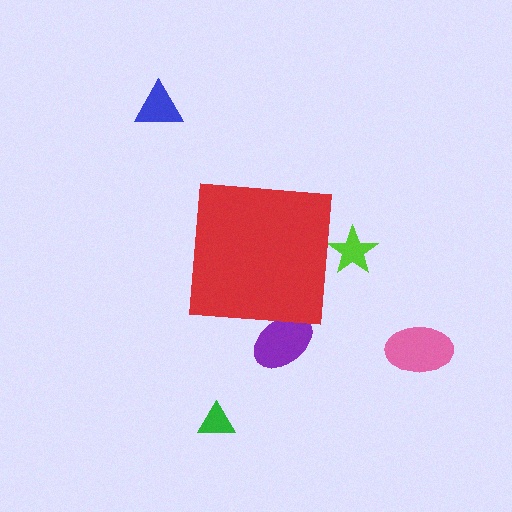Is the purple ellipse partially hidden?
Yes, the purple ellipse is partially hidden behind the red square.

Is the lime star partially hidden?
Yes, the lime star is partially hidden behind the red square.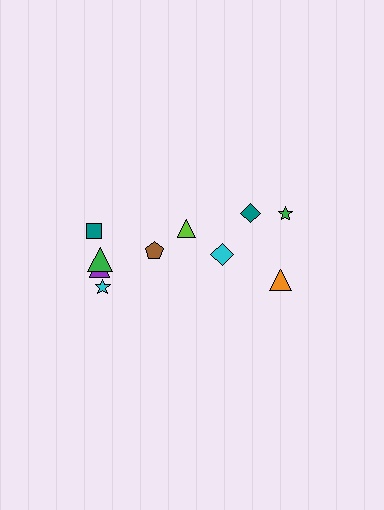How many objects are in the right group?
There are 4 objects.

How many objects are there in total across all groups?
There are 10 objects.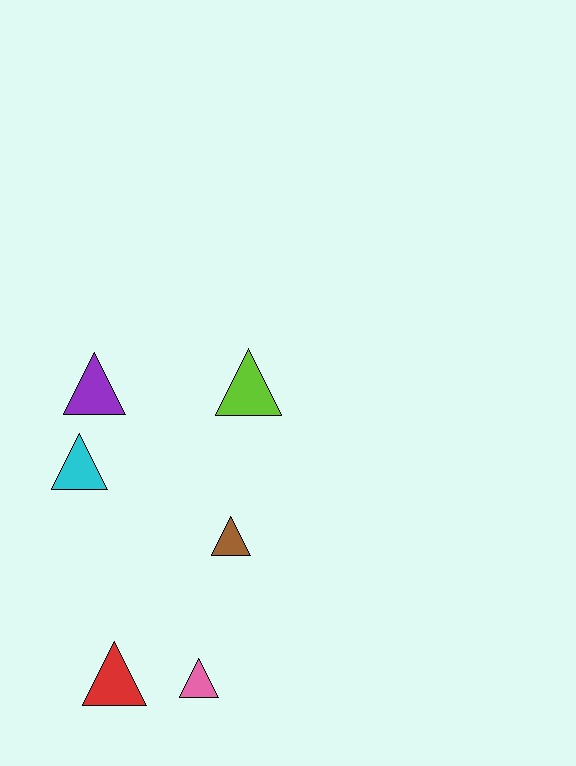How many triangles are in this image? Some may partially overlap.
There are 6 triangles.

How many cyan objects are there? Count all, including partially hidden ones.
There is 1 cyan object.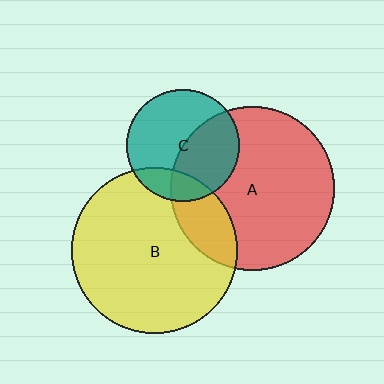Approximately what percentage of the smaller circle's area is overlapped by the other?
Approximately 45%.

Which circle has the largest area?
Circle B (yellow).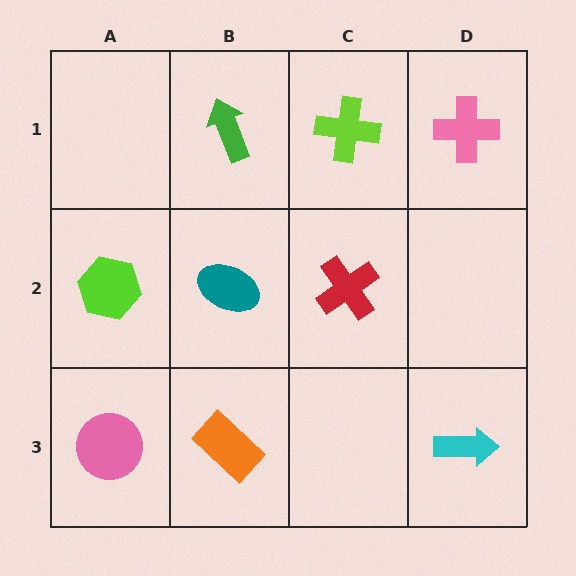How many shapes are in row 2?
3 shapes.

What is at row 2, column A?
A lime hexagon.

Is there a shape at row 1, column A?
No, that cell is empty.